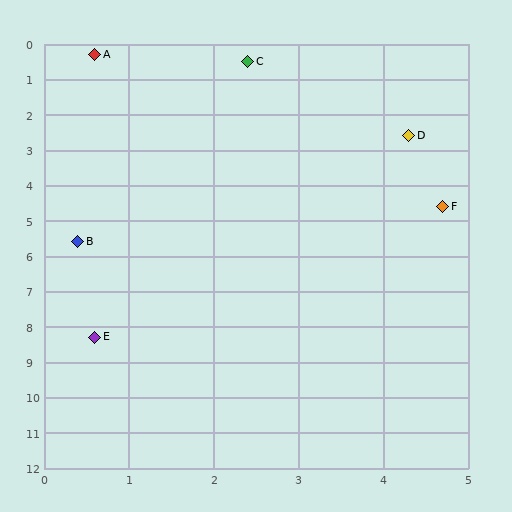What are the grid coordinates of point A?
Point A is at approximately (0.6, 0.3).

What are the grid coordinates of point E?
Point E is at approximately (0.6, 8.3).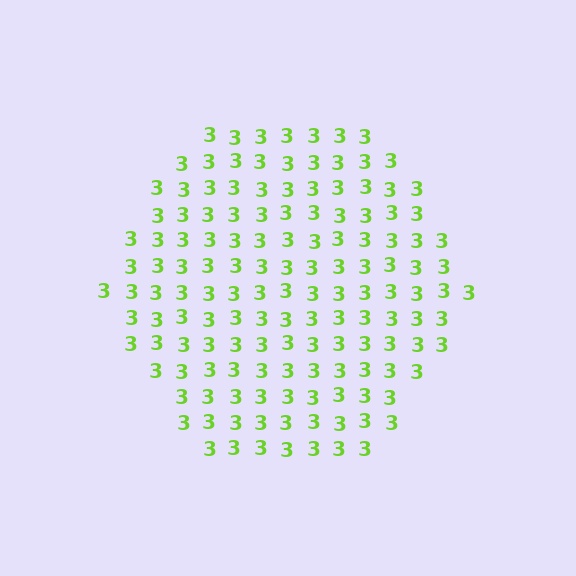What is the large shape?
The large shape is a hexagon.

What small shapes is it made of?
It is made of small digit 3's.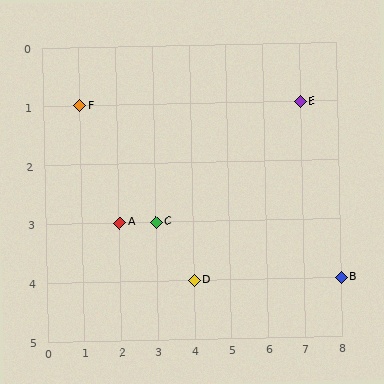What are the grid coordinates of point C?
Point C is at grid coordinates (3, 3).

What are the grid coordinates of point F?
Point F is at grid coordinates (1, 1).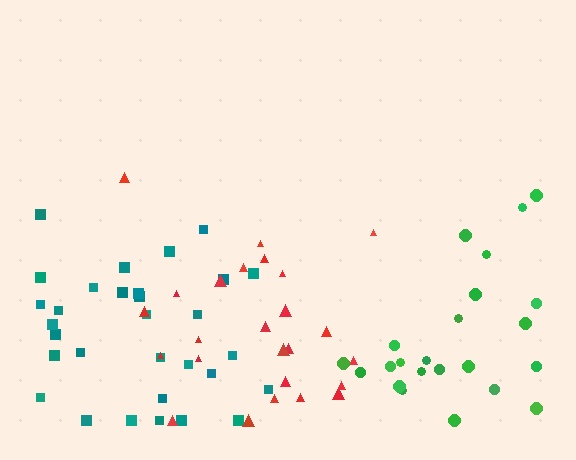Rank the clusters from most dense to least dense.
red, teal, green.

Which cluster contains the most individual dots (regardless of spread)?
Teal (31).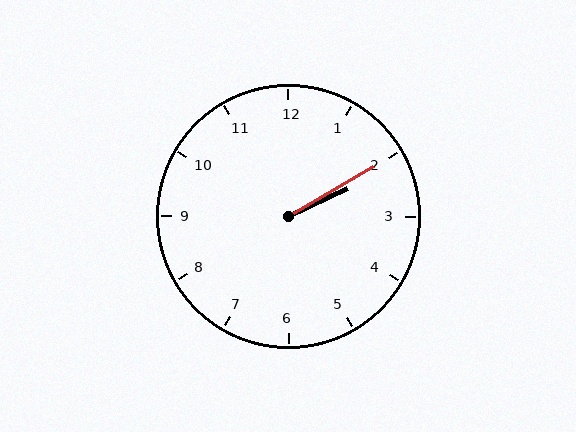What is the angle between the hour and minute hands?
Approximately 5 degrees.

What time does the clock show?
2:10.